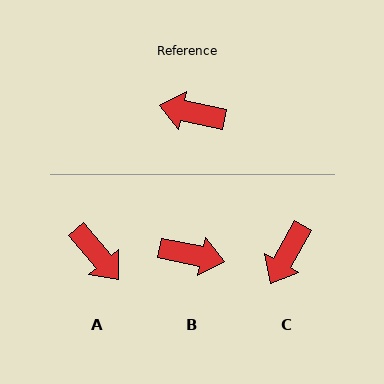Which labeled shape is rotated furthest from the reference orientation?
B, about 179 degrees away.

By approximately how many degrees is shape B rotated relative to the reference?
Approximately 179 degrees clockwise.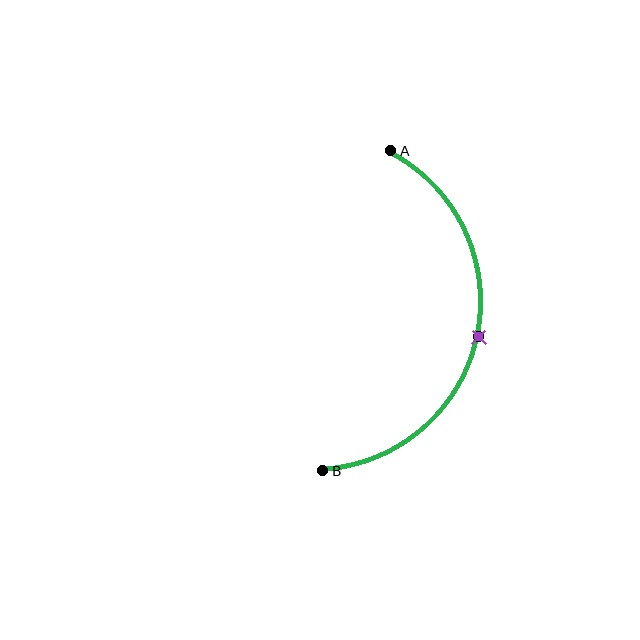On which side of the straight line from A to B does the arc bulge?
The arc bulges to the right of the straight line connecting A and B.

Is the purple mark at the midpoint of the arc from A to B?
Yes. The purple mark lies on the arc at equal arc-length from both A and B — it is the arc midpoint.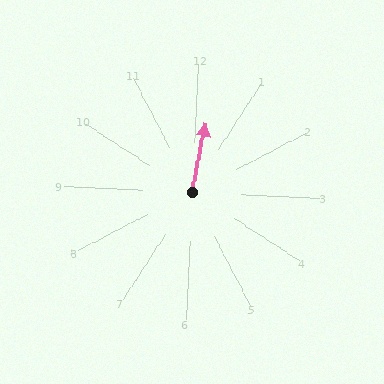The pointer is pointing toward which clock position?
Roughly 12 o'clock.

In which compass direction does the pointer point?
North.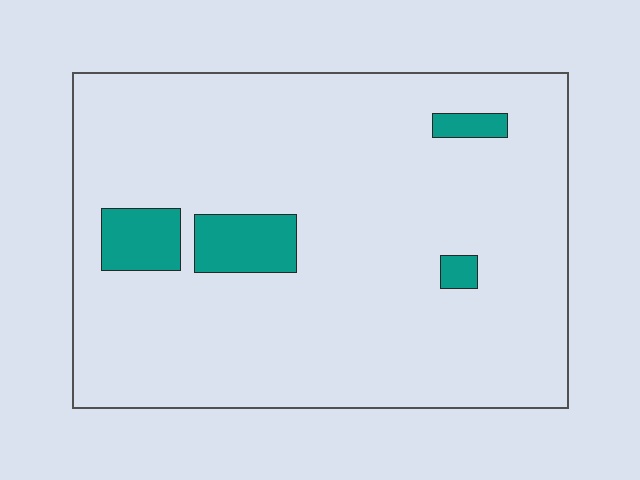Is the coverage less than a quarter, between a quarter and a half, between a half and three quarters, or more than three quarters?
Less than a quarter.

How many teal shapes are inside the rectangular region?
4.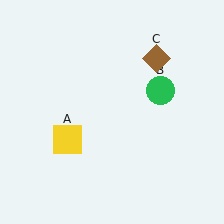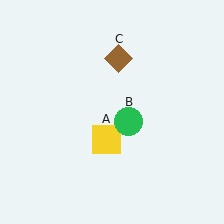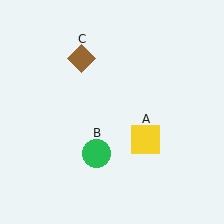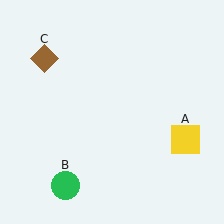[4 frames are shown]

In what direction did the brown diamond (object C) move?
The brown diamond (object C) moved left.